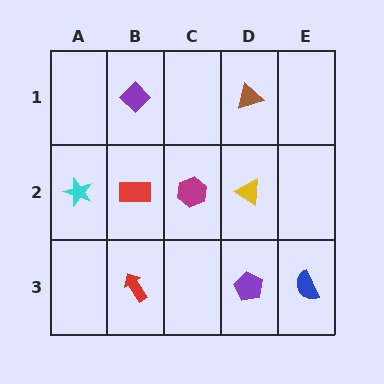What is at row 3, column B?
A red arrow.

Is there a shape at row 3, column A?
No, that cell is empty.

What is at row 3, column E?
A blue semicircle.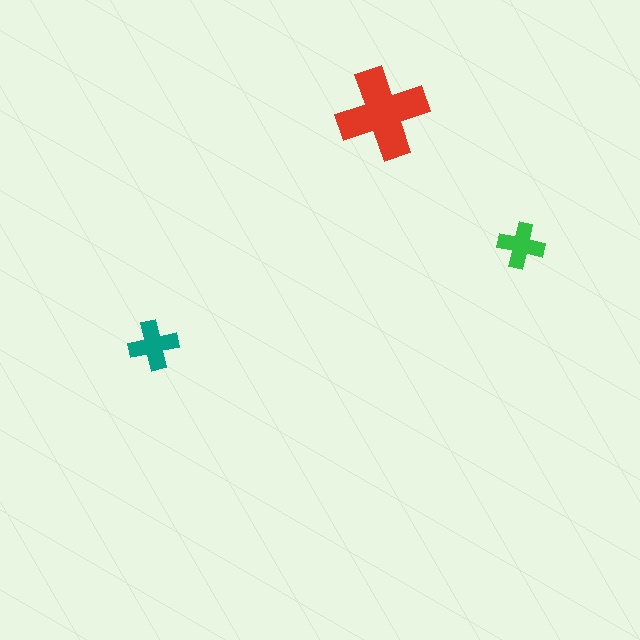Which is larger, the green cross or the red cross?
The red one.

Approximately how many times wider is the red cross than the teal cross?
About 2 times wider.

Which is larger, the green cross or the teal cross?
The teal one.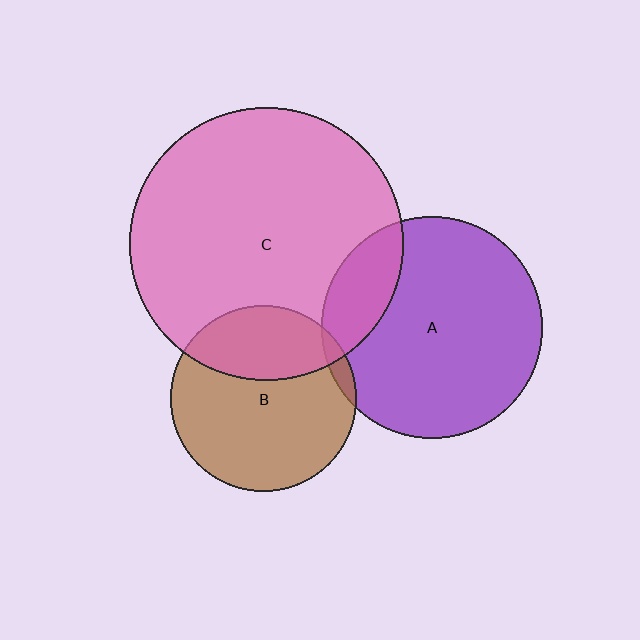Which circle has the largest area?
Circle C (pink).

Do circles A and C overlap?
Yes.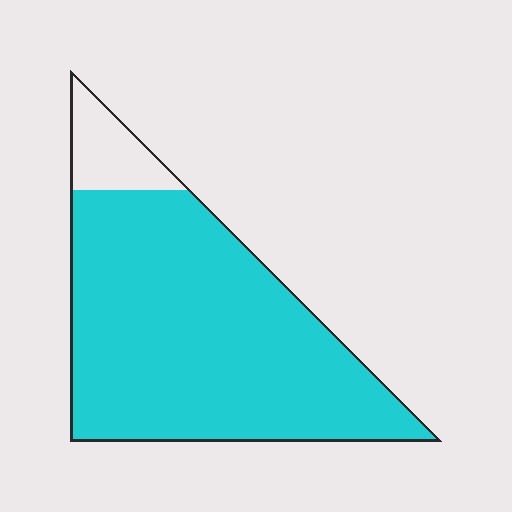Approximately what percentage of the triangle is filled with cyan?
Approximately 90%.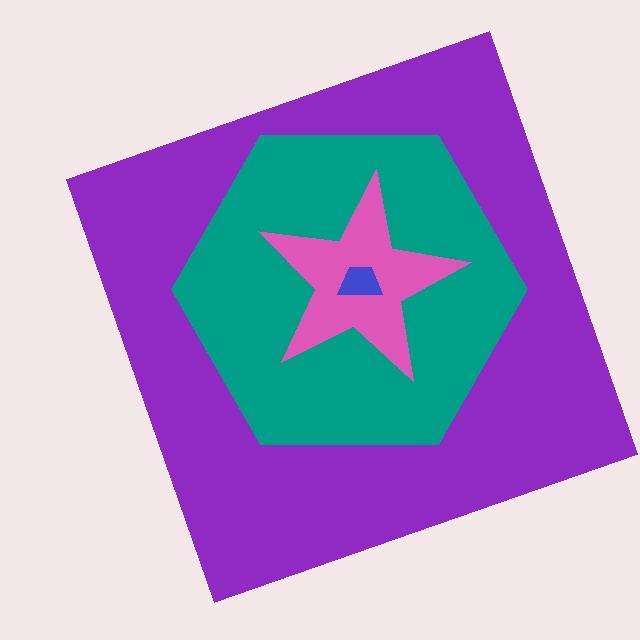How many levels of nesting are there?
4.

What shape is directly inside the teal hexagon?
The pink star.